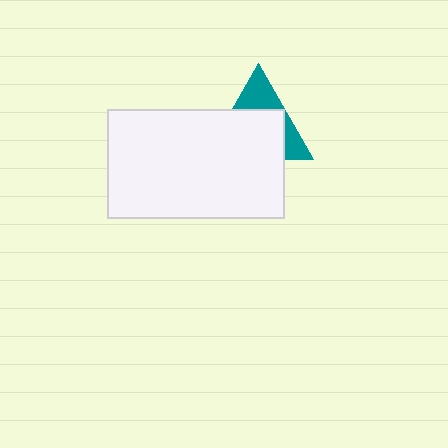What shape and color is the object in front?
The object in front is a white rectangle.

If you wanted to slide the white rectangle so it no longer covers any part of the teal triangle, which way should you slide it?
Slide it down — that is the most direct way to separate the two shapes.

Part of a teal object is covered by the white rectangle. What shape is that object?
It is a triangle.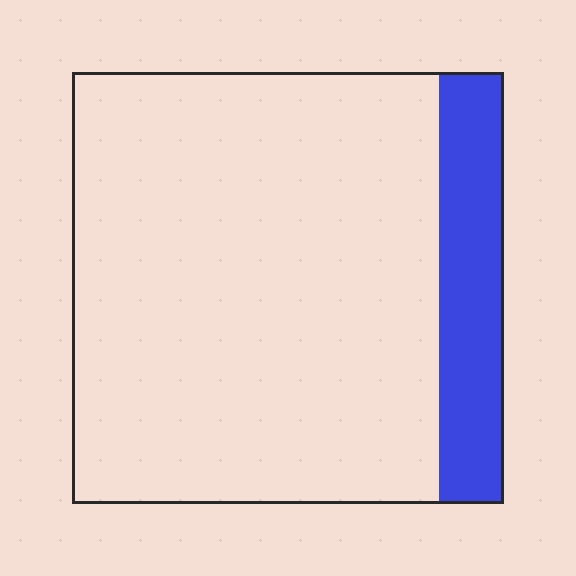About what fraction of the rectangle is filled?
About one sixth (1/6).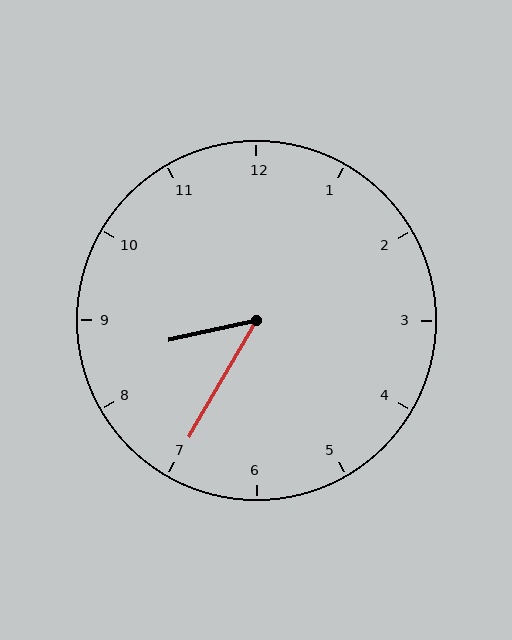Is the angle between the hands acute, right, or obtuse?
It is acute.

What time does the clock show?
8:35.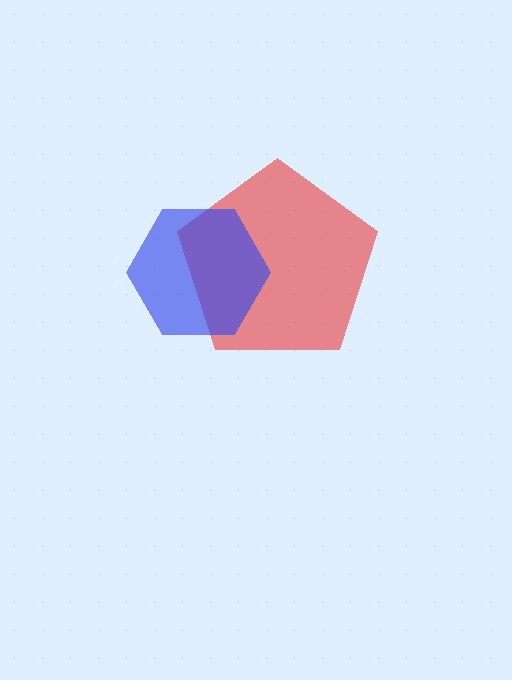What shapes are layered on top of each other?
The layered shapes are: a red pentagon, a blue hexagon.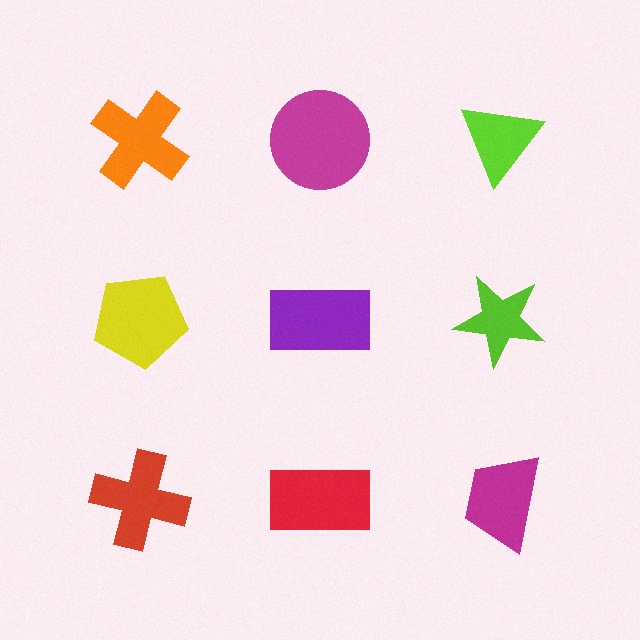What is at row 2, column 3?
A lime star.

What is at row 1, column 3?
A lime triangle.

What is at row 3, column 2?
A red rectangle.